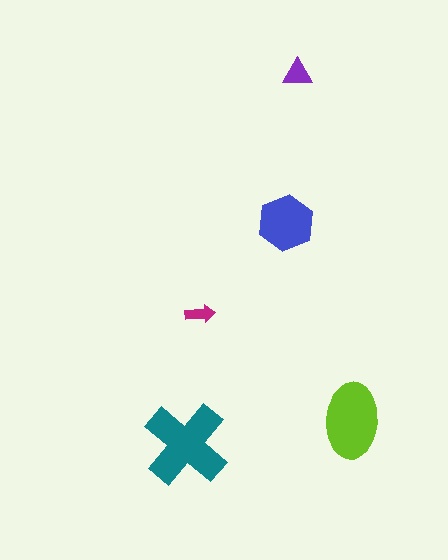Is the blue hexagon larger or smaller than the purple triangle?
Larger.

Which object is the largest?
The teal cross.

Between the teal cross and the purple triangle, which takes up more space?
The teal cross.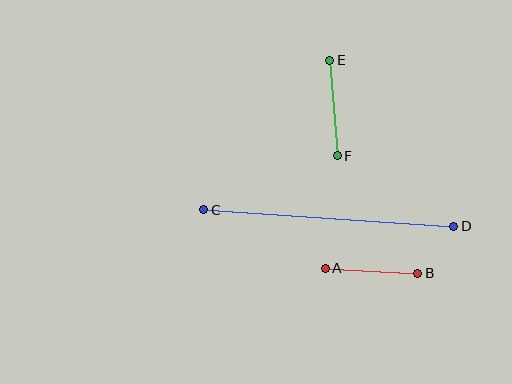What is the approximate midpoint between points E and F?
The midpoint is at approximately (333, 108) pixels.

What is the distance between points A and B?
The distance is approximately 92 pixels.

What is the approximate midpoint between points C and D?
The midpoint is at approximately (329, 218) pixels.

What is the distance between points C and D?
The distance is approximately 251 pixels.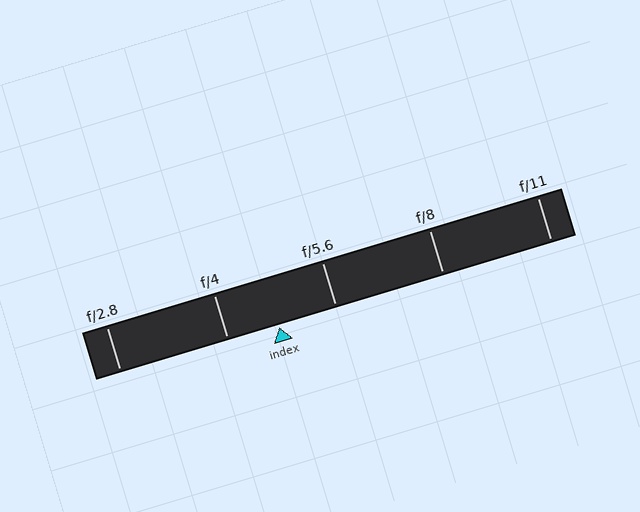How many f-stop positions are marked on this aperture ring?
There are 5 f-stop positions marked.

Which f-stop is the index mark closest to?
The index mark is closest to f/4.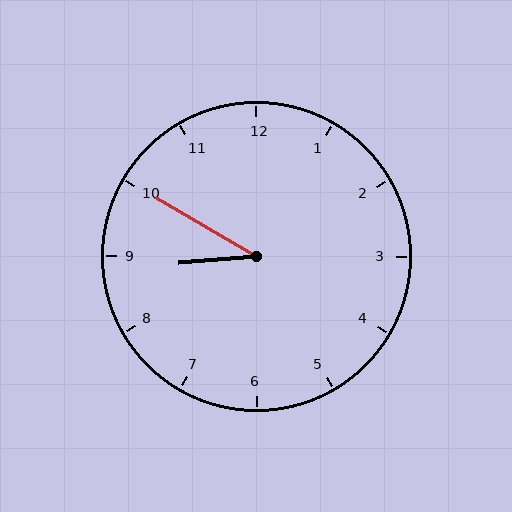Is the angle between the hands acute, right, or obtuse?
It is acute.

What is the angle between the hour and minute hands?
Approximately 35 degrees.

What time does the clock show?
8:50.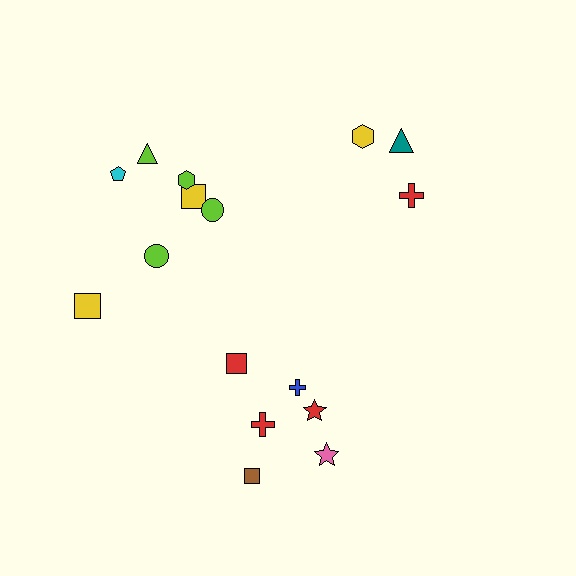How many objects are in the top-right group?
There are 3 objects.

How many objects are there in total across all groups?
There are 16 objects.